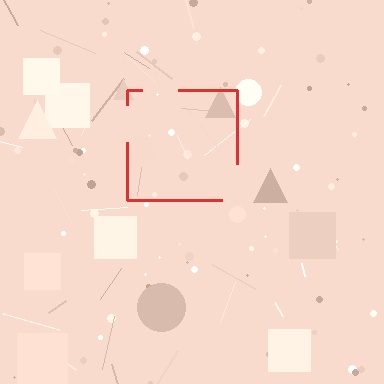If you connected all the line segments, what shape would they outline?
They would outline a square.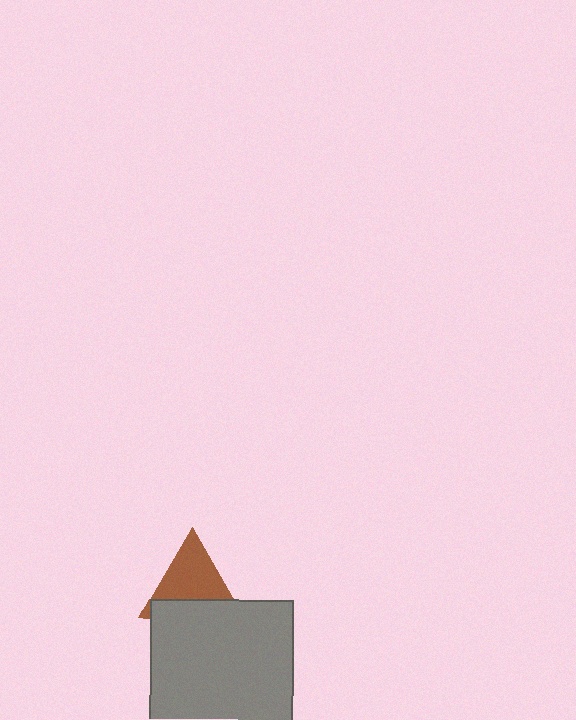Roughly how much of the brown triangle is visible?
About half of it is visible (roughly 64%).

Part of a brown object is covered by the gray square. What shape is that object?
It is a triangle.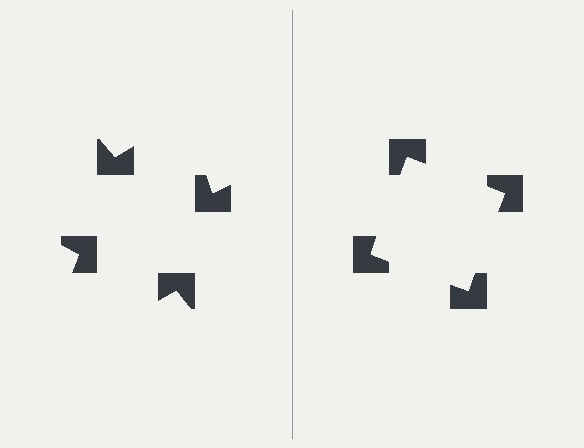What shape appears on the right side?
An illusory square.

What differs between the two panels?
The notched squares are positioned identically on both sides; only the wedge orientations differ. On the right they align to a square; on the left they are misaligned.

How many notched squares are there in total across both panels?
8 — 4 on each side.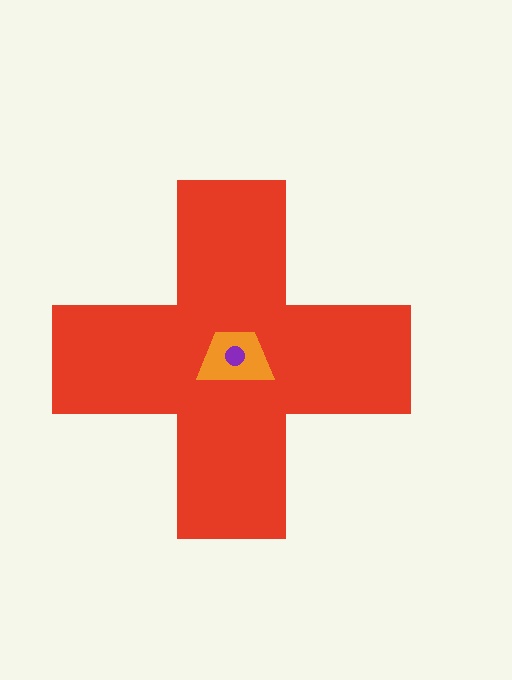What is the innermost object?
The purple circle.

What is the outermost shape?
The red cross.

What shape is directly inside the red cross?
The orange trapezoid.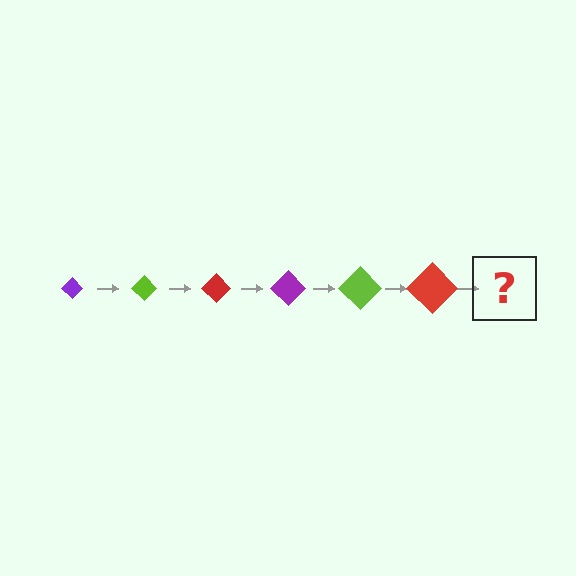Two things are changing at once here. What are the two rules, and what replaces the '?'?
The two rules are that the diamond grows larger each step and the color cycles through purple, lime, and red. The '?' should be a purple diamond, larger than the previous one.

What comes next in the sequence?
The next element should be a purple diamond, larger than the previous one.